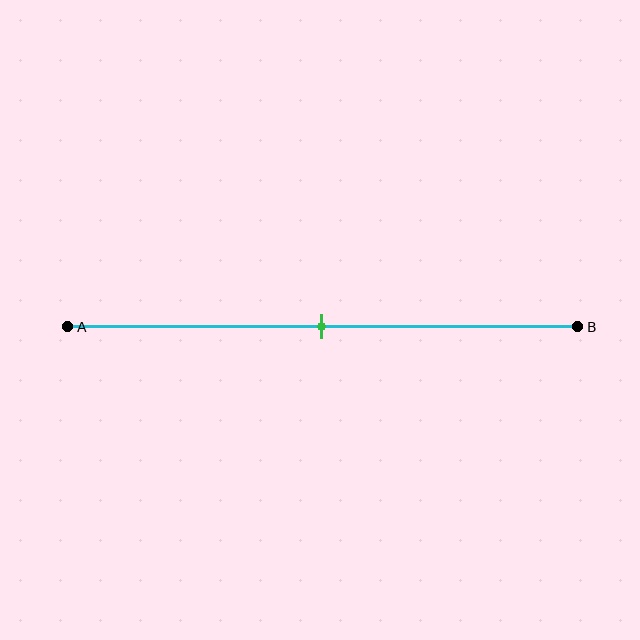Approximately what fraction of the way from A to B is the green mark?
The green mark is approximately 50% of the way from A to B.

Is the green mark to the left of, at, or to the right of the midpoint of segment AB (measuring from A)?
The green mark is approximately at the midpoint of segment AB.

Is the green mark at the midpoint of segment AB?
Yes, the mark is approximately at the midpoint.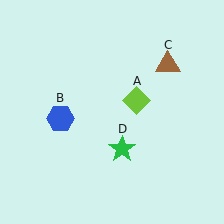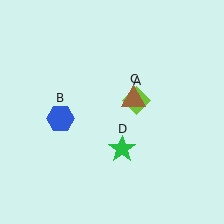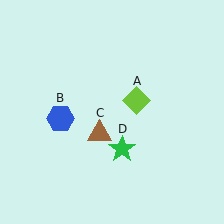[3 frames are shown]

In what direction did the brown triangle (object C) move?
The brown triangle (object C) moved down and to the left.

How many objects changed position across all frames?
1 object changed position: brown triangle (object C).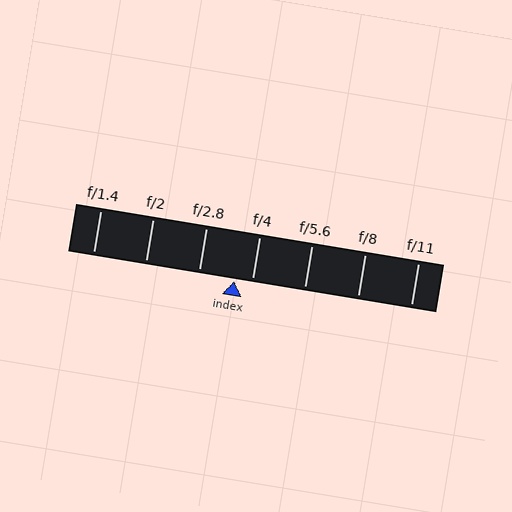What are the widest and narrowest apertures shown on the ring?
The widest aperture shown is f/1.4 and the narrowest is f/11.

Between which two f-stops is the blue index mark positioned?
The index mark is between f/2.8 and f/4.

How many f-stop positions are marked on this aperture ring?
There are 7 f-stop positions marked.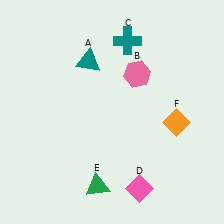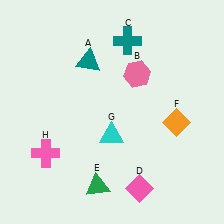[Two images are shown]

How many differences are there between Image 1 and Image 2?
There are 2 differences between the two images.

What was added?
A cyan triangle (G), a pink cross (H) were added in Image 2.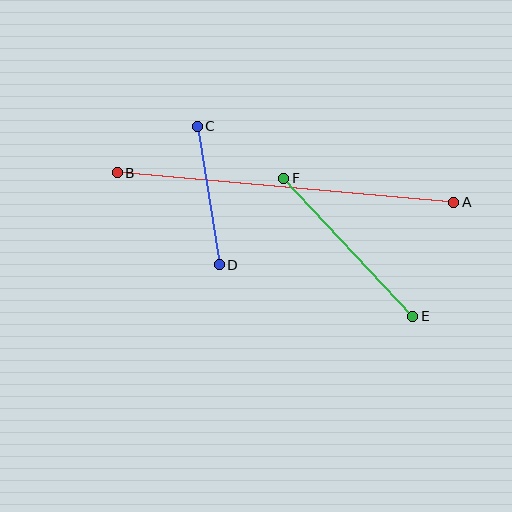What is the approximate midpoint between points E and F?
The midpoint is at approximately (348, 247) pixels.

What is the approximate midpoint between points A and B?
The midpoint is at approximately (285, 187) pixels.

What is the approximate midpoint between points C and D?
The midpoint is at approximately (208, 195) pixels.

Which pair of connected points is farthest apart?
Points A and B are farthest apart.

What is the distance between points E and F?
The distance is approximately 189 pixels.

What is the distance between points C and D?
The distance is approximately 140 pixels.